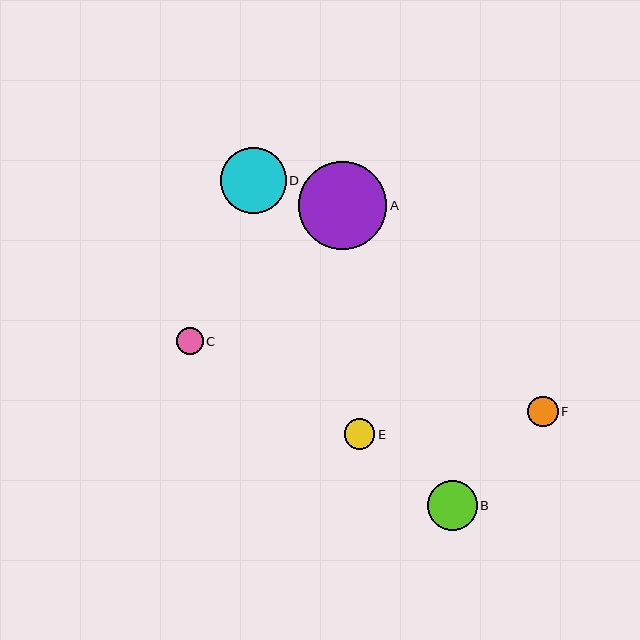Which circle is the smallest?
Circle C is the smallest with a size of approximately 27 pixels.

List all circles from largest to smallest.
From largest to smallest: A, D, B, E, F, C.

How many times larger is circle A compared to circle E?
Circle A is approximately 2.9 times the size of circle E.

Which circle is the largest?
Circle A is the largest with a size of approximately 88 pixels.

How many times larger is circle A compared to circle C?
Circle A is approximately 3.2 times the size of circle C.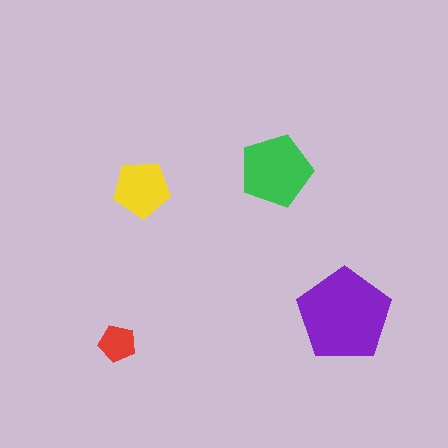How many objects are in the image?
There are 4 objects in the image.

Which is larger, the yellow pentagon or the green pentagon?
The green one.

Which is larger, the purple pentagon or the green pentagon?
The purple one.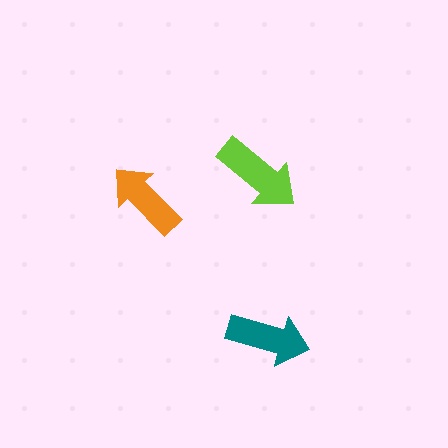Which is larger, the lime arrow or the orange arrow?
The lime one.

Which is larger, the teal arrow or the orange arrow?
The teal one.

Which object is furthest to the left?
The orange arrow is leftmost.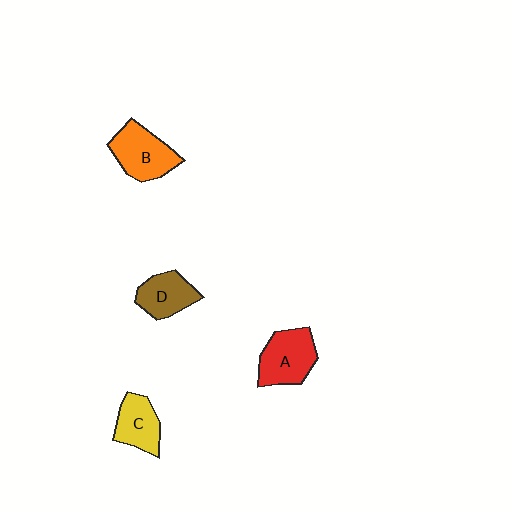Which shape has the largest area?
Shape B (orange).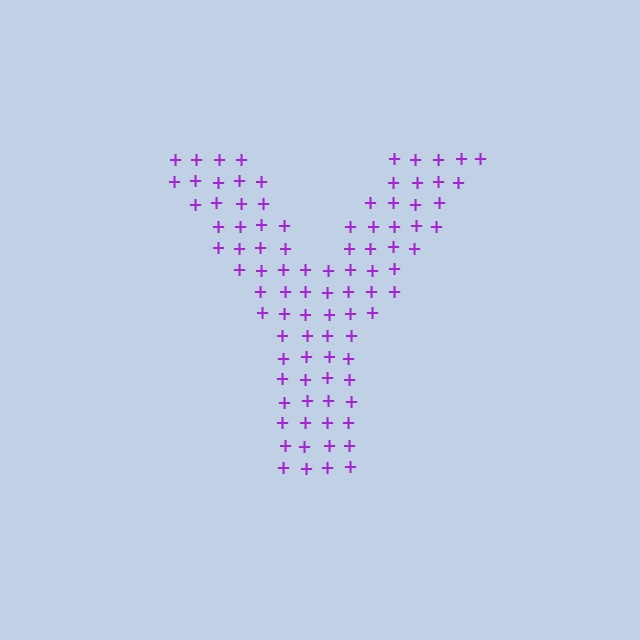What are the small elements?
The small elements are plus signs.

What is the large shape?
The large shape is the letter Y.